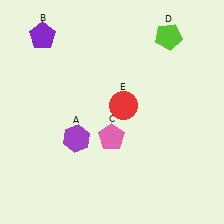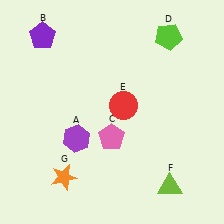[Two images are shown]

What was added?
A lime triangle (F), an orange star (G) were added in Image 2.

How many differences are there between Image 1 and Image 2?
There are 2 differences between the two images.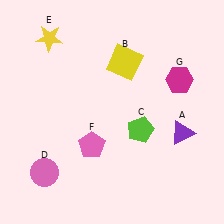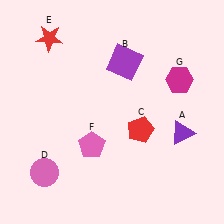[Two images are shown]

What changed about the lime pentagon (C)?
In Image 1, C is lime. In Image 2, it changed to red.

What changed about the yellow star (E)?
In Image 1, E is yellow. In Image 2, it changed to red.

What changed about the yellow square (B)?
In Image 1, B is yellow. In Image 2, it changed to purple.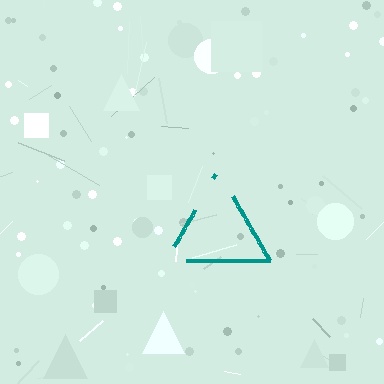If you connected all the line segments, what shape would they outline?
They would outline a triangle.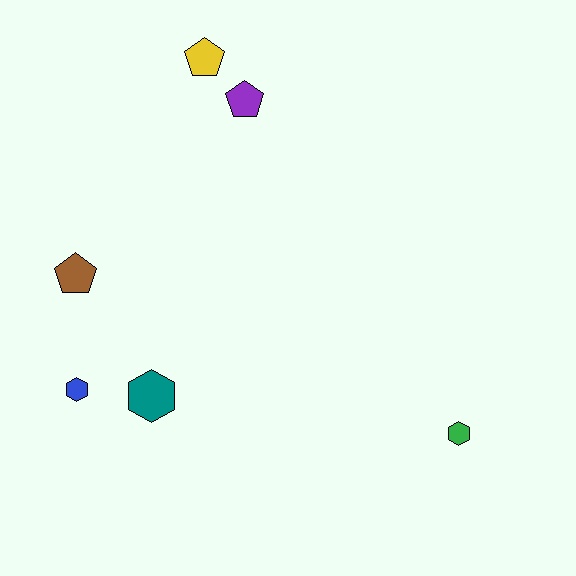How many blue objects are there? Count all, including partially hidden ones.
There is 1 blue object.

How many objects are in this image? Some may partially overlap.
There are 6 objects.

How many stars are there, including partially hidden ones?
There are no stars.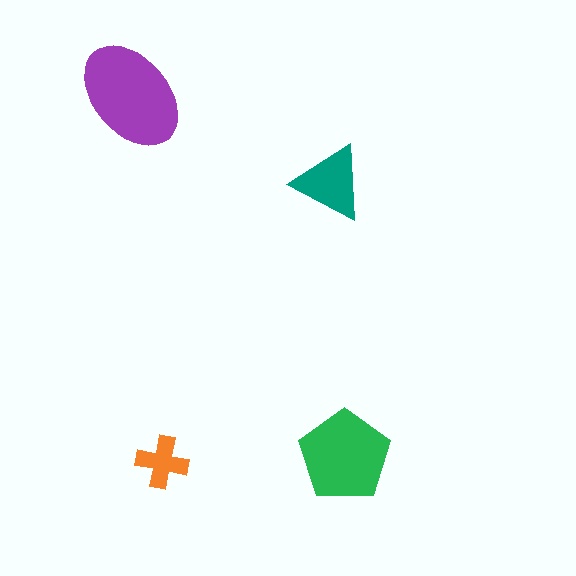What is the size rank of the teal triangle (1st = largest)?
3rd.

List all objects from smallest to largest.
The orange cross, the teal triangle, the green pentagon, the purple ellipse.